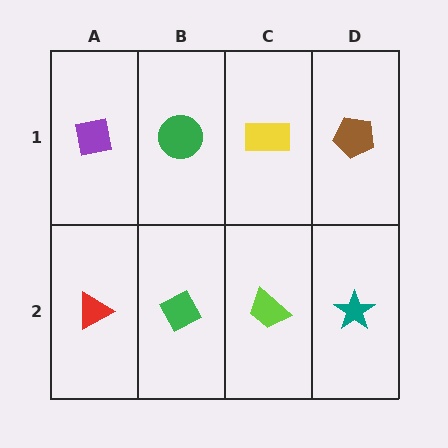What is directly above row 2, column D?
A brown pentagon.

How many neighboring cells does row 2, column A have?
2.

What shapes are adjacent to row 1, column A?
A red triangle (row 2, column A), a green circle (row 1, column B).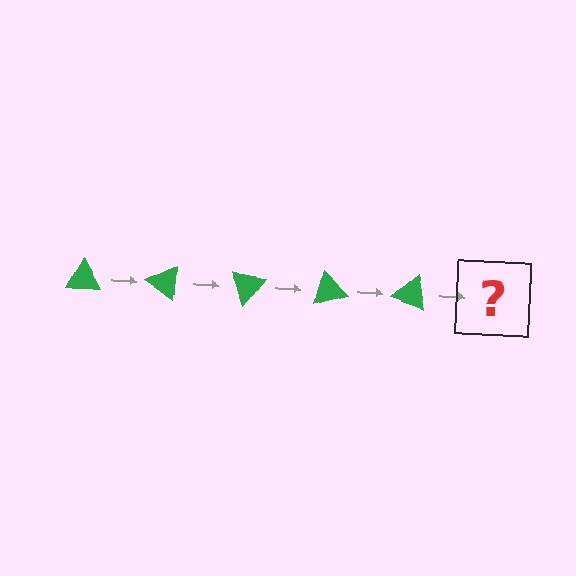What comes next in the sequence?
The next element should be a green triangle rotated 175 degrees.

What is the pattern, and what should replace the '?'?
The pattern is that the triangle rotates 35 degrees each step. The '?' should be a green triangle rotated 175 degrees.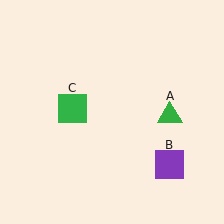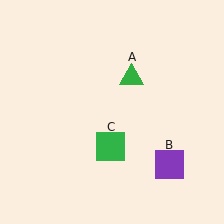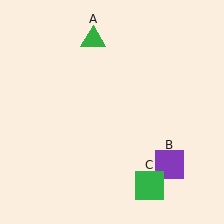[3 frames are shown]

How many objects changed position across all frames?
2 objects changed position: green triangle (object A), green square (object C).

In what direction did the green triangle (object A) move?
The green triangle (object A) moved up and to the left.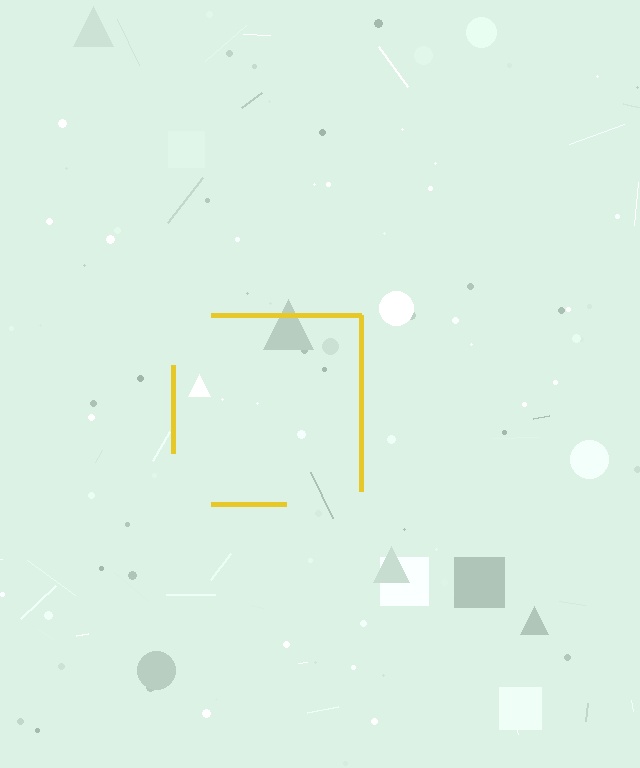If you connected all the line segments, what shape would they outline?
They would outline a square.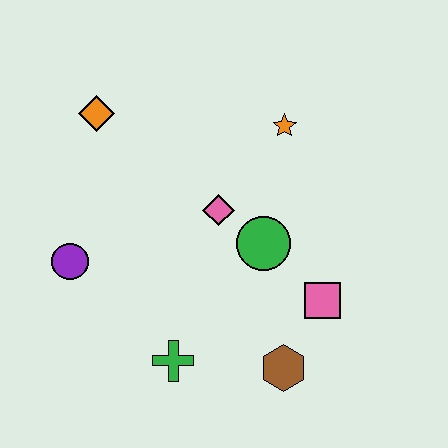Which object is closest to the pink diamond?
The green circle is closest to the pink diamond.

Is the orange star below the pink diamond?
No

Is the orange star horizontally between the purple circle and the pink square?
Yes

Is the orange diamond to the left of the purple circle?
No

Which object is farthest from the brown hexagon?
The orange diamond is farthest from the brown hexagon.